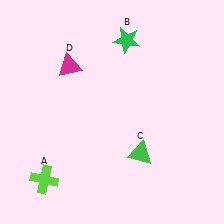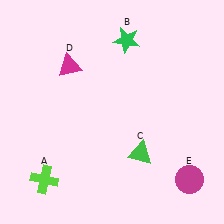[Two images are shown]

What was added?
A magenta circle (E) was added in Image 2.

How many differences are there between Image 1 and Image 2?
There is 1 difference between the two images.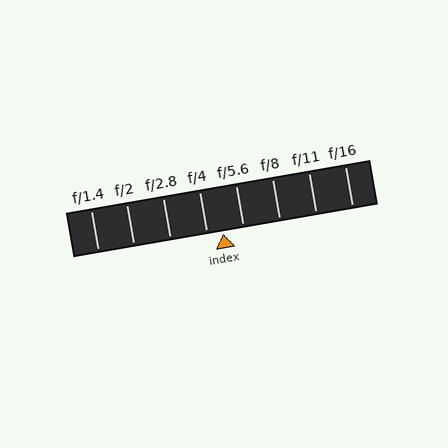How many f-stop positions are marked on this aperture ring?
There are 8 f-stop positions marked.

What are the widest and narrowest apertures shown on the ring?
The widest aperture shown is f/1.4 and the narrowest is f/16.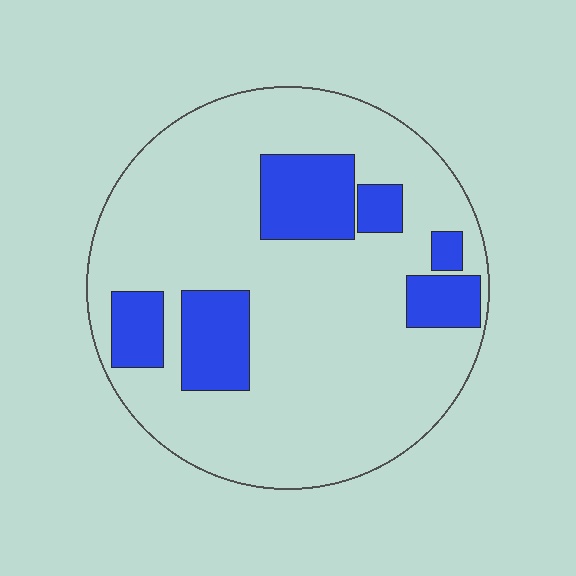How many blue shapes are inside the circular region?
6.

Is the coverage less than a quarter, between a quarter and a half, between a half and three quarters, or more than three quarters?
Less than a quarter.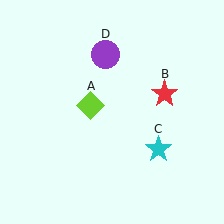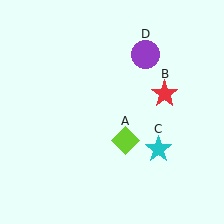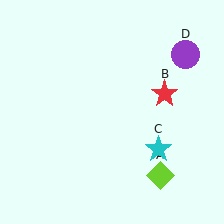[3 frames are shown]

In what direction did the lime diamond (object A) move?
The lime diamond (object A) moved down and to the right.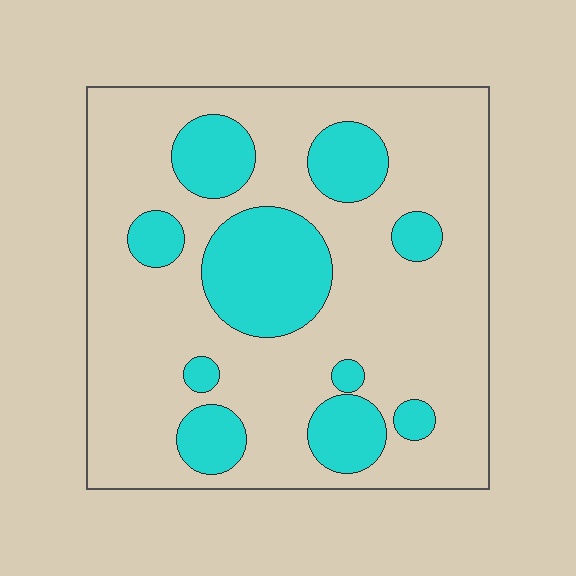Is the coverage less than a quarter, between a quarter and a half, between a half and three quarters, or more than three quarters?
Between a quarter and a half.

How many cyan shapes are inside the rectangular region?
10.